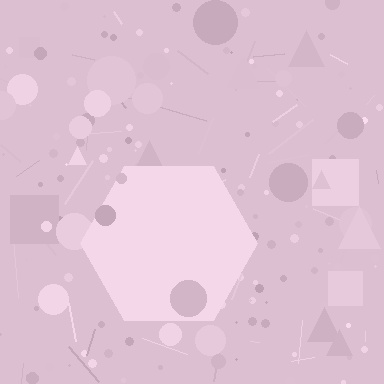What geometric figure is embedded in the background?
A hexagon is embedded in the background.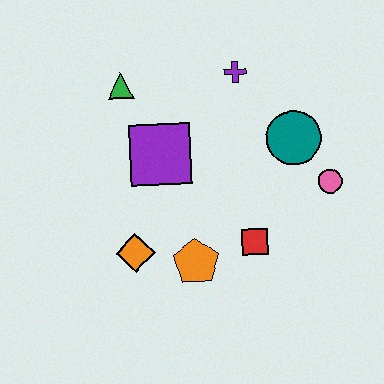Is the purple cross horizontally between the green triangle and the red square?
Yes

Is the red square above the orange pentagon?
Yes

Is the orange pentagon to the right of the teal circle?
No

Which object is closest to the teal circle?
The pink circle is closest to the teal circle.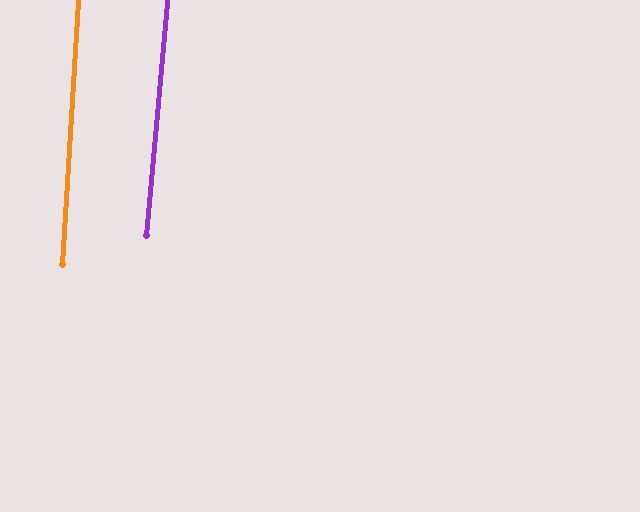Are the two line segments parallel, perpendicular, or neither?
Parallel — their directions differ by only 1.6°.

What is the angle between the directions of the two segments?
Approximately 2 degrees.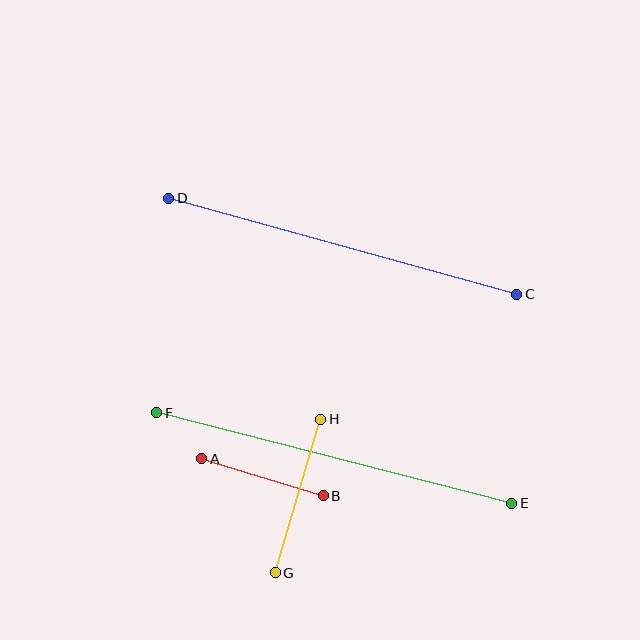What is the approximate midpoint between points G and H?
The midpoint is at approximately (298, 496) pixels.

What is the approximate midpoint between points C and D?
The midpoint is at approximately (343, 246) pixels.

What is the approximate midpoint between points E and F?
The midpoint is at approximately (334, 458) pixels.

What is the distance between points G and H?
The distance is approximately 160 pixels.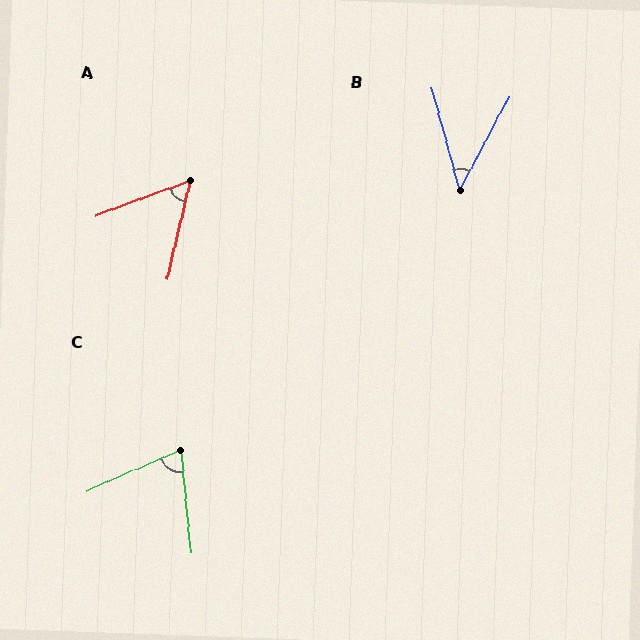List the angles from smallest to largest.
B (43°), A (56°), C (72°).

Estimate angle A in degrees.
Approximately 56 degrees.